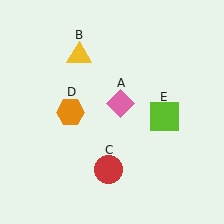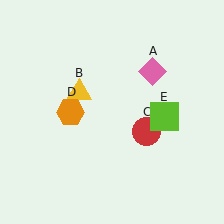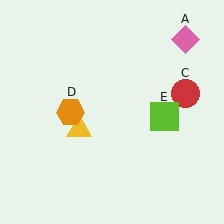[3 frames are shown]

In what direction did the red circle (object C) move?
The red circle (object C) moved up and to the right.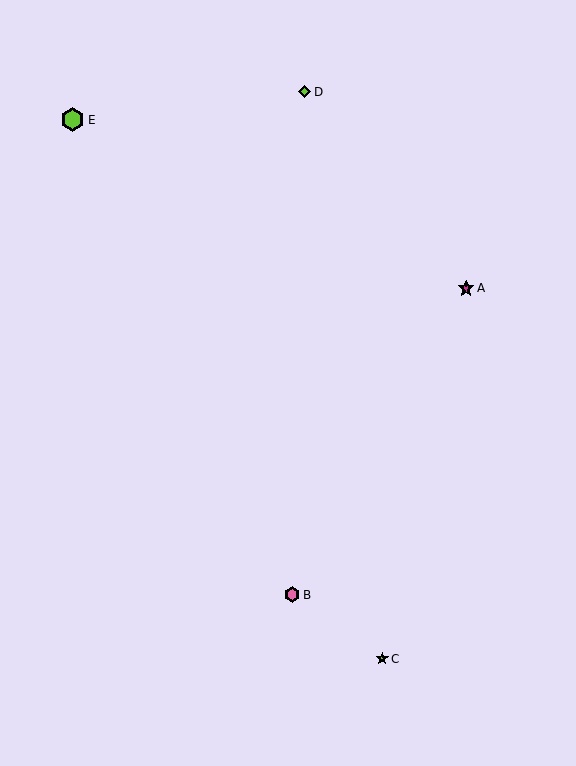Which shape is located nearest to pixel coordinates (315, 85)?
The lime diamond (labeled D) at (304, 92) is nearest to that location.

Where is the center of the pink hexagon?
The center of the pink hexagon is at (292, 595).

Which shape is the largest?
The lime hexagon (labeled E) is the largest.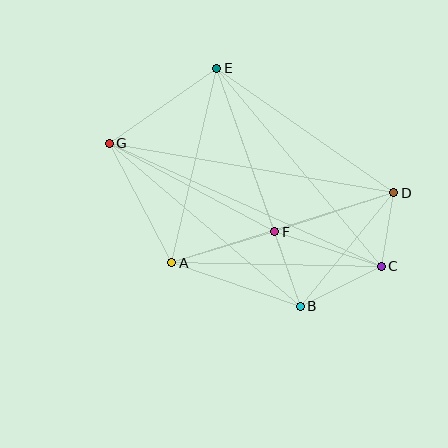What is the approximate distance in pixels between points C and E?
The distance between C and E is approximately 257 pixels.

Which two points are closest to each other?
Points C and D are closest to each other.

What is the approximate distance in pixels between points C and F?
The distance between C and F is approximately 112 pixels.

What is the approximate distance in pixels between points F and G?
The distance between F and G is approximately 188 pixels.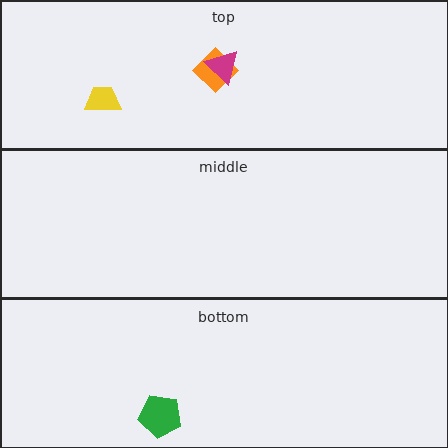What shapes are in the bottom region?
The green pentagon.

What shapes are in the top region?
The orange diamond, the magenta triangle, the yellow trapezoid.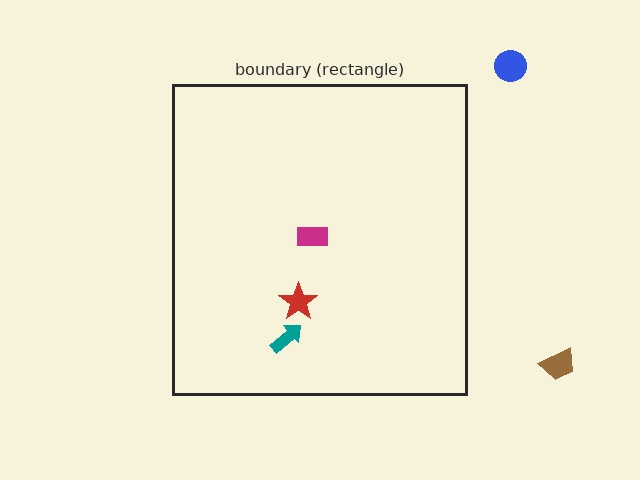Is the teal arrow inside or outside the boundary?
Inside.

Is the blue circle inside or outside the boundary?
Outside.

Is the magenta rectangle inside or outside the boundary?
Inside.